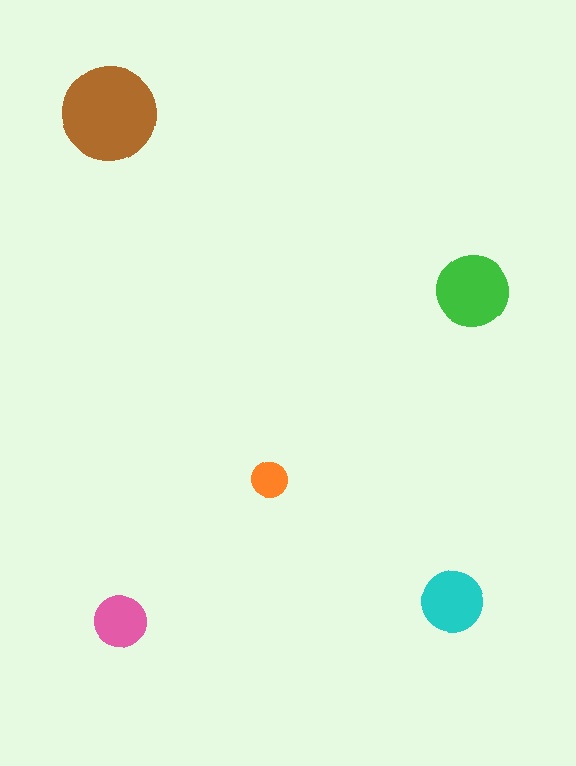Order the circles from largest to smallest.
the brown one, the green one, the cyan one, the pink one, the orange one.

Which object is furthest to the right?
The green circle is rightmost.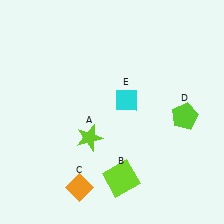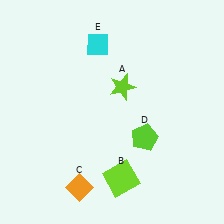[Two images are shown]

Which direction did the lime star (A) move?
The lime star (A) moved up.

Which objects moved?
The objects that moved are: the lime star (A), the lime pentagon (D), the cyan diamond (E).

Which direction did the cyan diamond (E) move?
The cyan diamond (E) moved up.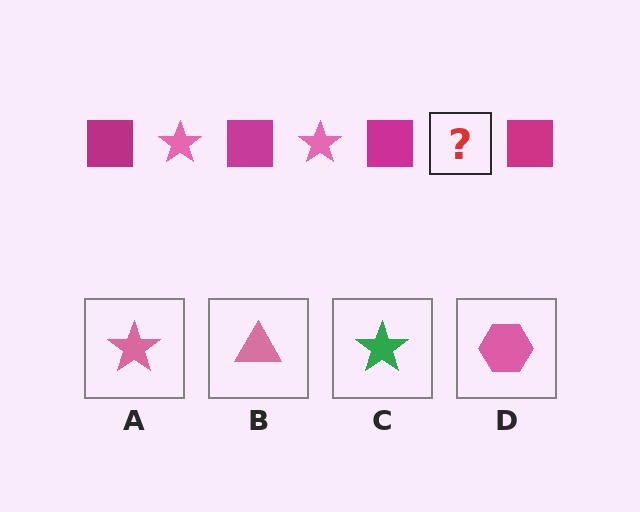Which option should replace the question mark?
Option A.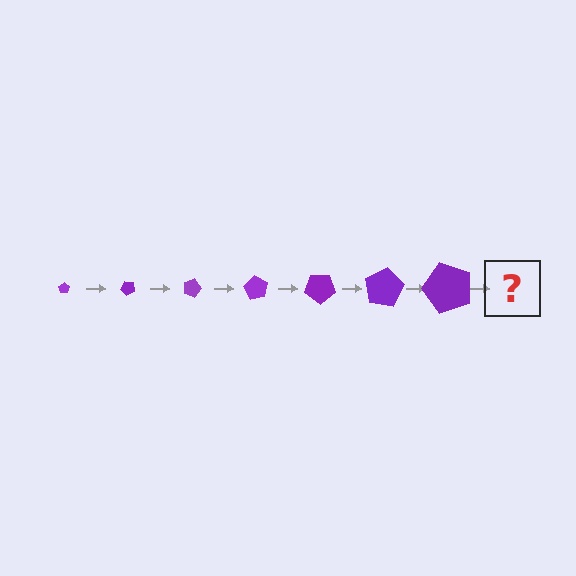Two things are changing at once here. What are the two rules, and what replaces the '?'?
The two rules are that the pentagon grows larger each step and it rotates 45 degrees each step. The '?' should be a pentagon, larger than the previous one and rotated 315 degrees from the start.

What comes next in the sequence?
The next element should be a pentagon, larger than the previous one and rotated 315 degrees from the start.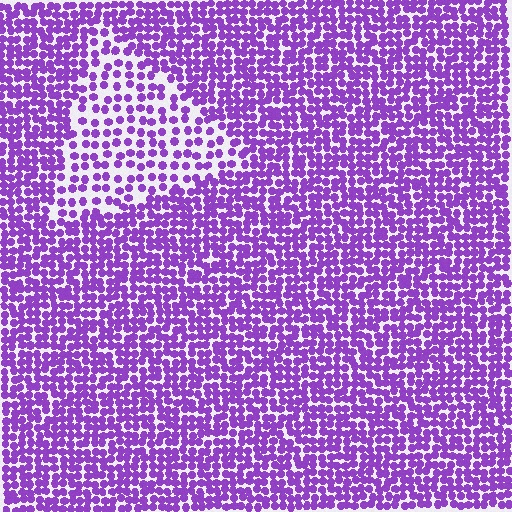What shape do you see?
I see a triangle.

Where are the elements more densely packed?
The elements are more densely packed outside the triangle boundary.